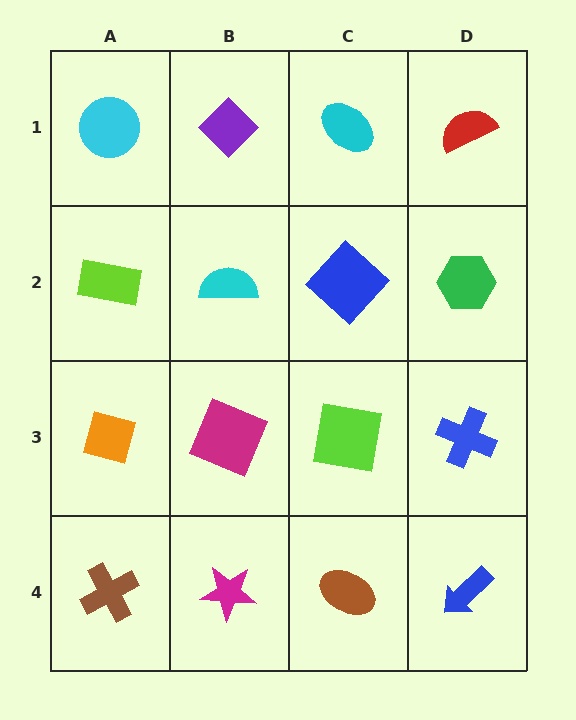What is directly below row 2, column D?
A blue cross.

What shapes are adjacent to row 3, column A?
A lime rectangle (row 2, column A), a brown cross (row 4, column A), a magenta square (row 3, column B).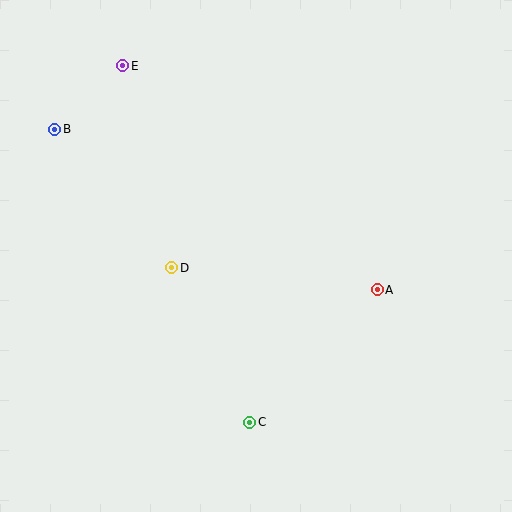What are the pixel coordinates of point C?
Point C is at (250, 422).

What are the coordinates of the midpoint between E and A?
The midpoint between E and A is at (250, 178).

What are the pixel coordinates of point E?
Point E is at (123, 66).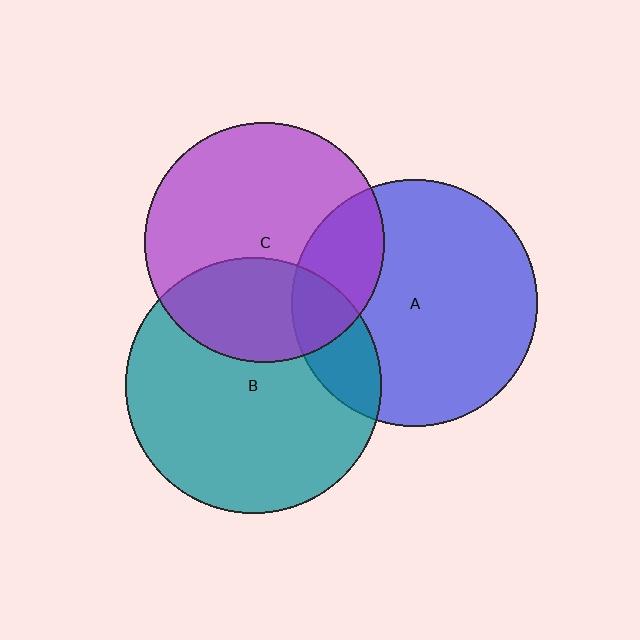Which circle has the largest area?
Circle B (teal).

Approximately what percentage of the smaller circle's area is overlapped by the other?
Approximately 15%.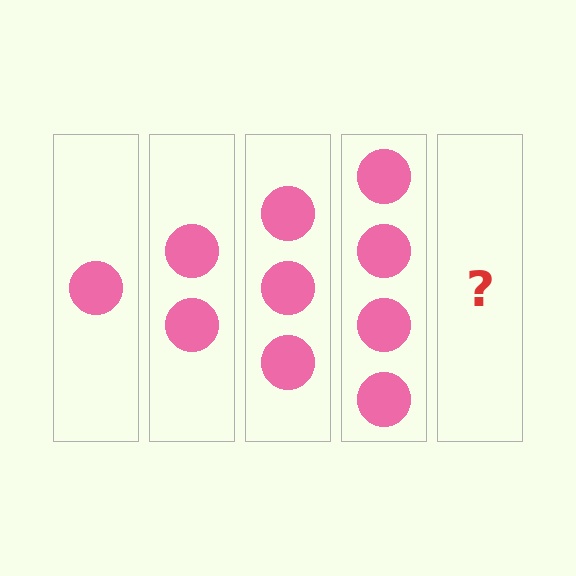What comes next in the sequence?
The next element should be 5 circles.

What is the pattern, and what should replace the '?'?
The pattern is that each step adds one more circle. The '?' should be 5 circles.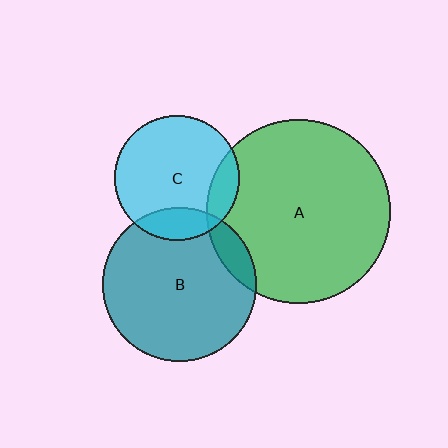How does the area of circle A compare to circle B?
Approximately 1.4 times.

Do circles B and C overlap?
Yes.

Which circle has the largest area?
Circle A (green).